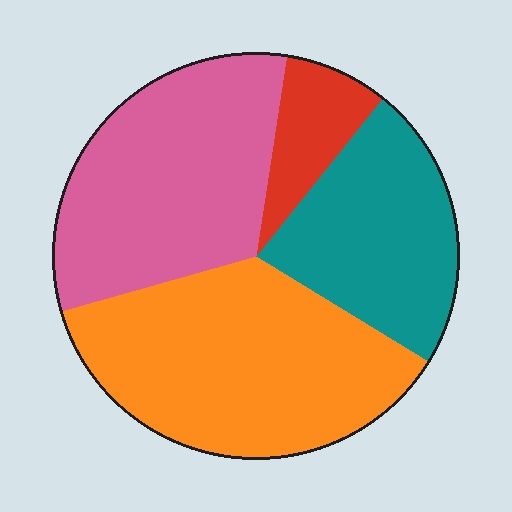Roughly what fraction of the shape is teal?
Teal takes up less than a quarter of the shape.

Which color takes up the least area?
Red, at roughly 10%.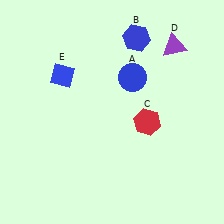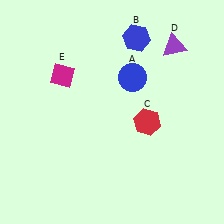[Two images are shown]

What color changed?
The diamond (E) changed from blue in Image 1 to magenta in Image 2.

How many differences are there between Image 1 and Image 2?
There is 1 difference between the two images.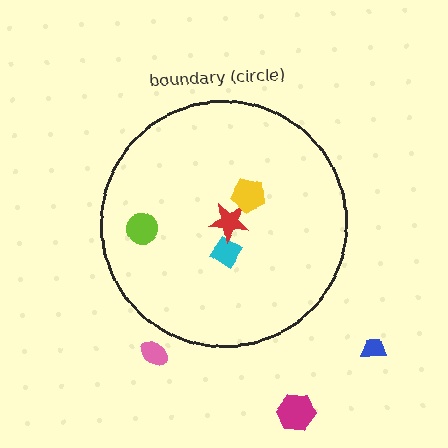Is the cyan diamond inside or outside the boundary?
Inside.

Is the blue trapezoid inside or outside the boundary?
Outside.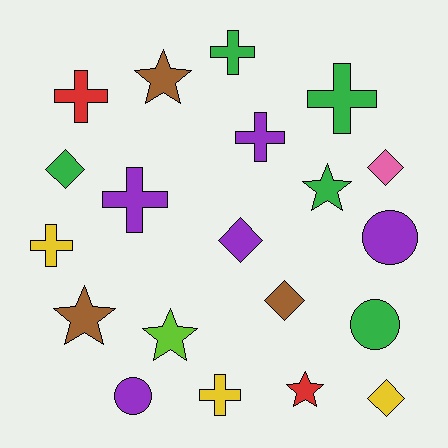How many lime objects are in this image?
There is 1 lime object.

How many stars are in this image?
There are 5 stars.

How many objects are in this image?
There are 20 objects.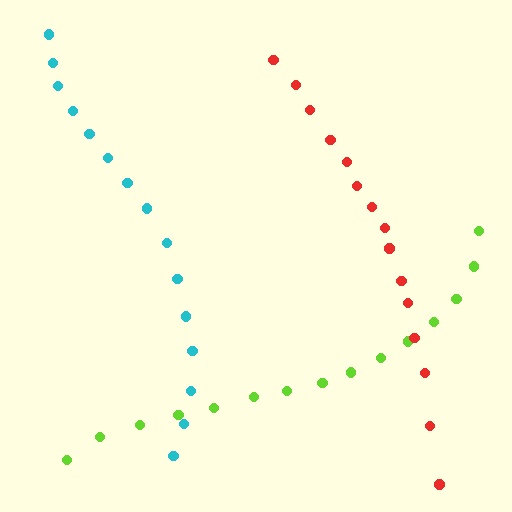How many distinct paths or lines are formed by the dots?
There are 3 distinct paths.